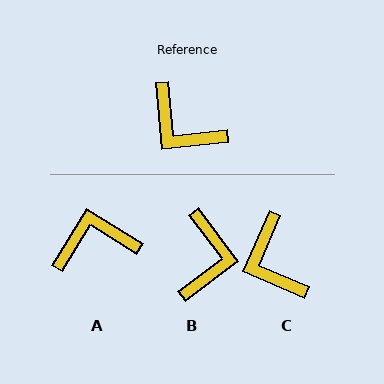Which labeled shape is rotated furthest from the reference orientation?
A, about 127 degrees away.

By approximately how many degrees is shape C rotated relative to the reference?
Approximately 29 degrees clockwise.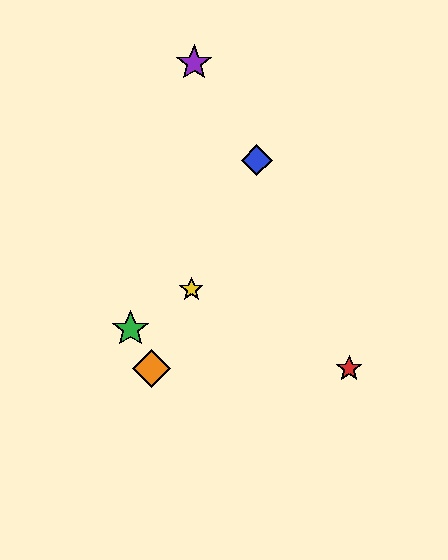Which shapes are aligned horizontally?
The red star, the orange diamond are aligned horizontally.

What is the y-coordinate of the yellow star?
The yellow star is at y≈289.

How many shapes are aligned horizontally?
2 shapes (the red star, the orange diamond) are aligned horizontally.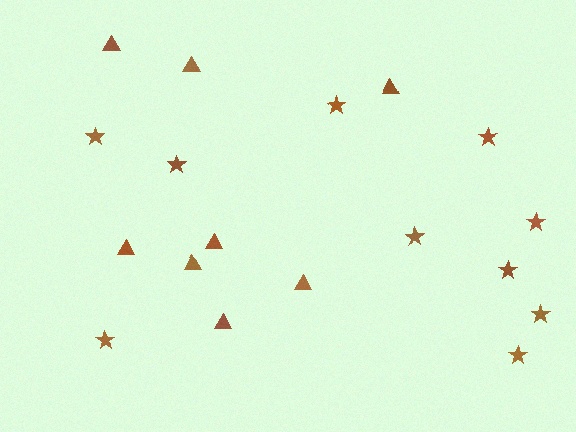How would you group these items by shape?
There are 2 groups: one group of stars (10) and one group of triangles (8).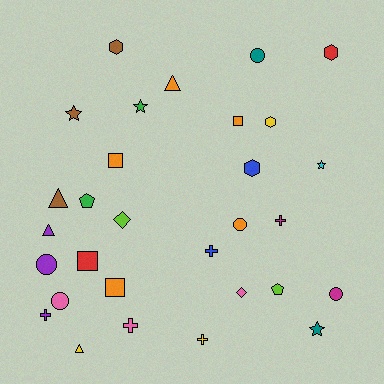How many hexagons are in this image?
There are 4 hexagons.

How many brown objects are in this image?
There are 3 brown objects.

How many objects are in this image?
There are 30 objects.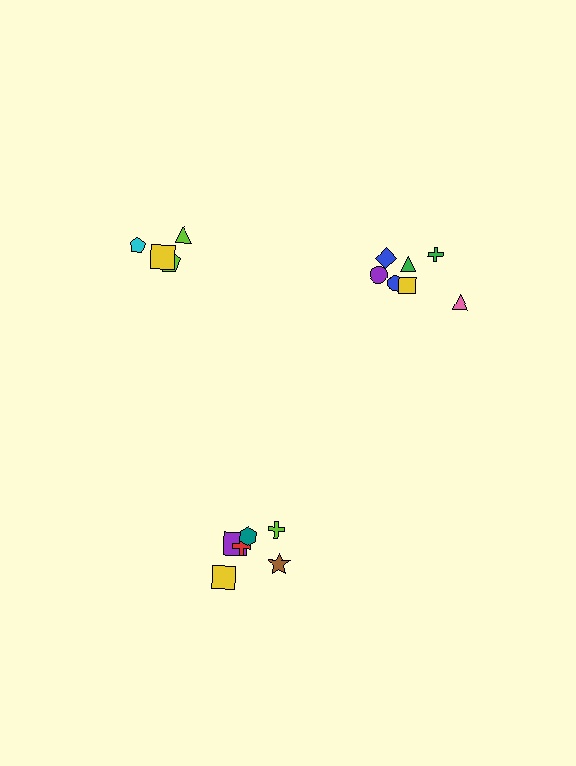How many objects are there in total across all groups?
There are 17 objects.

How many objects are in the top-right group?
There are 7 objects.